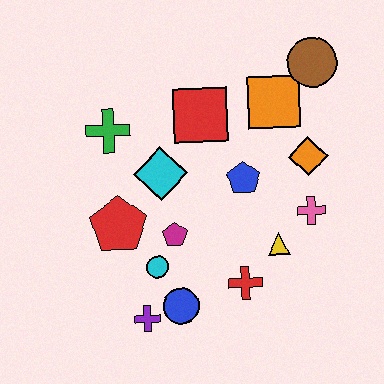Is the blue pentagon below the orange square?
Yes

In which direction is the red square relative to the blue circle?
The red square is above the blue circle.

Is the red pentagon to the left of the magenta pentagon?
Yes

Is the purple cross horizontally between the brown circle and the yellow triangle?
No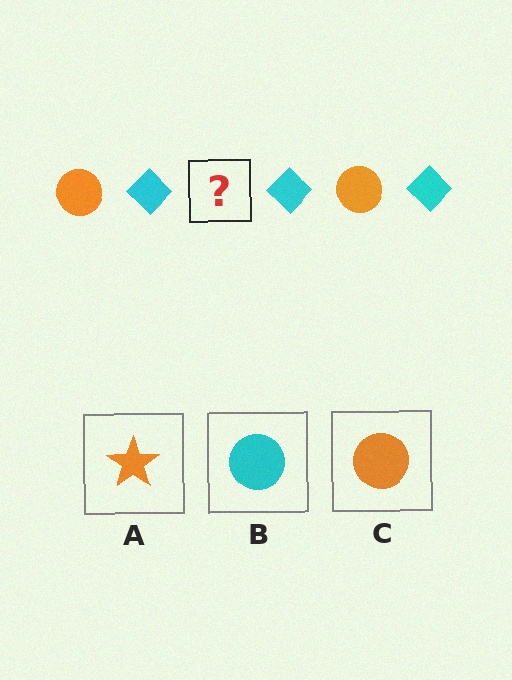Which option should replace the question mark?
Option C.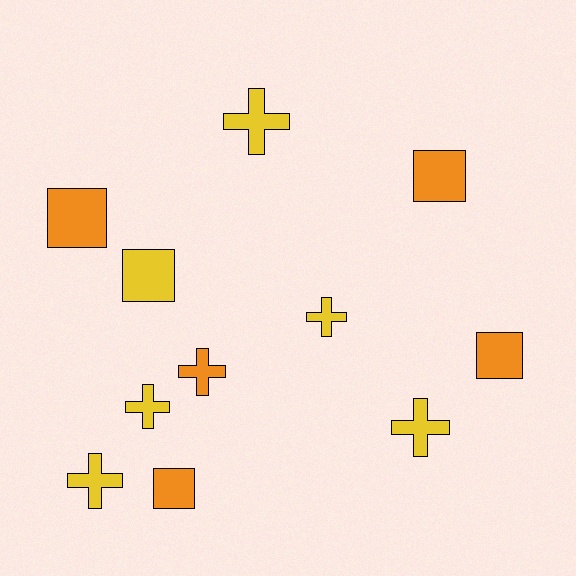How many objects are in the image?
There are 11 objects.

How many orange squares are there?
There are 4 orange squares.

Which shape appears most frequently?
Cross, with 6 objects.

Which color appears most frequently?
Yellow, with 6 objects.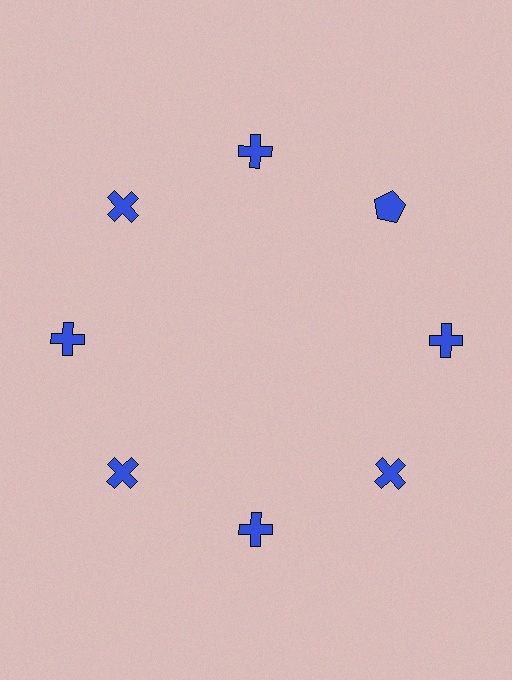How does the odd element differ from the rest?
It has a different shape: pentagon instead of cross.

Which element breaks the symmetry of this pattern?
The blue pentagon at roughly the 2 o'clock position breaks the symmetry. All other shapes are blue crosses.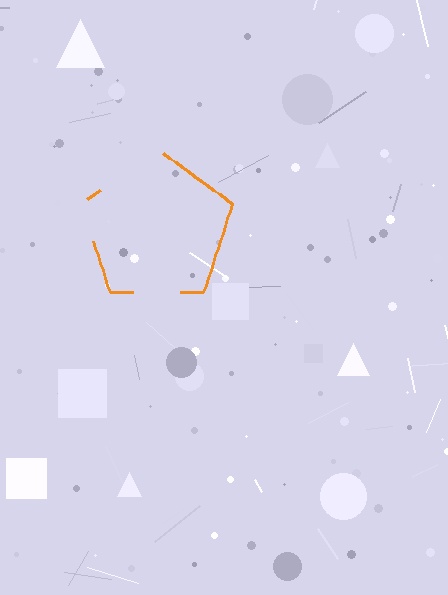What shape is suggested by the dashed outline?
The dashed outline suggests a pentagon.